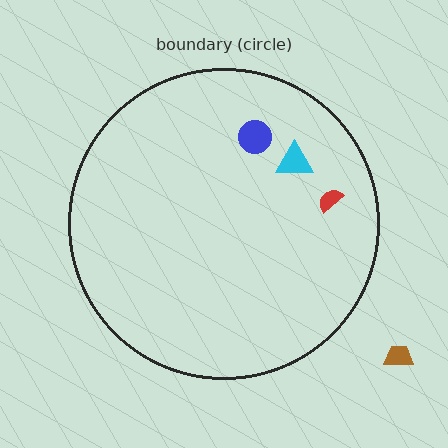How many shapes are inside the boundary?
3 inside, 1 outside.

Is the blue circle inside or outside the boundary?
Inside.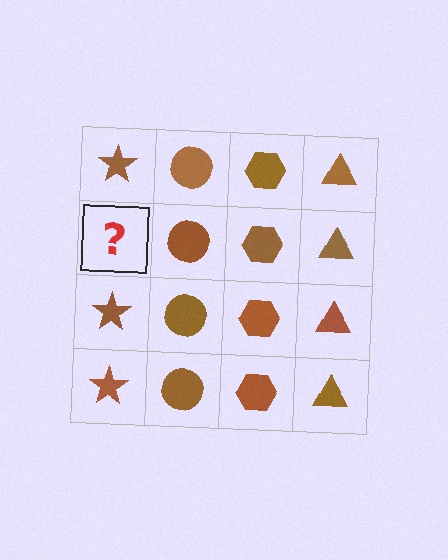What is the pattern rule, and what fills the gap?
The rule is that each column has a consistent shape. The gap should be filled with a brown star.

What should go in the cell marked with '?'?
The missing cell should contain a brown star.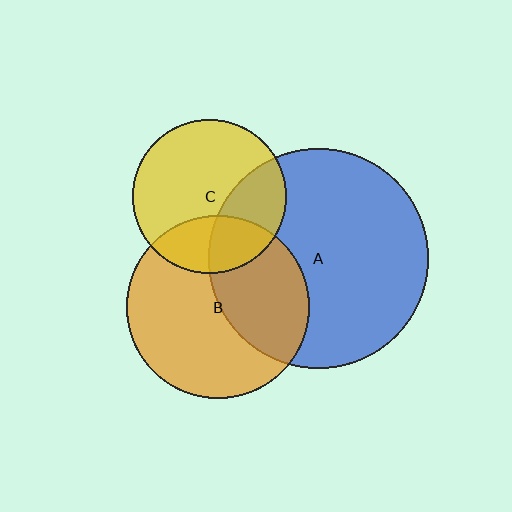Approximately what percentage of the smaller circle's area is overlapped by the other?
Approximately 25%.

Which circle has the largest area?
Circle A (blue).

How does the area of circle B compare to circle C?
Approximately 1.4 times.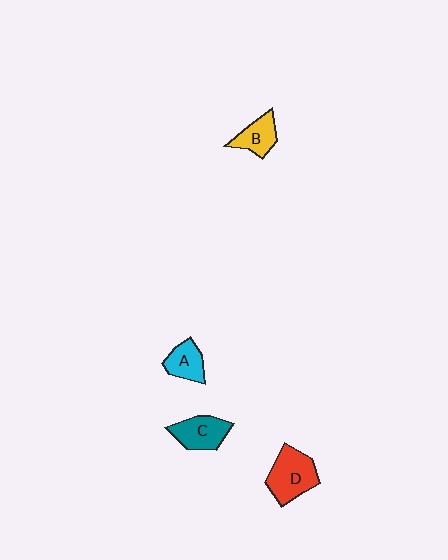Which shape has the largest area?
Shape D (red).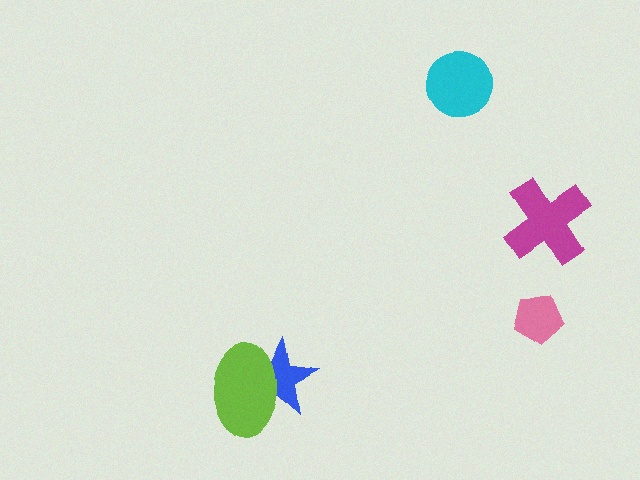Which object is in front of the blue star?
The lime ellipse is in front of the blue star.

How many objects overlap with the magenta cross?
0 objects overlap with the magenta cross.